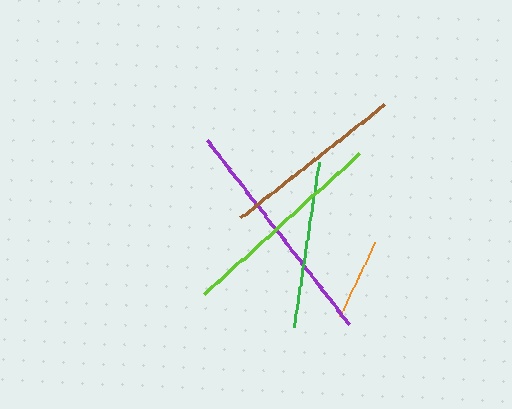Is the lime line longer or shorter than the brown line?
The lime line is longer than the brown line.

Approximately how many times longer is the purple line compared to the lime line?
The purple line is approximately 1.1 times the length of the lime line.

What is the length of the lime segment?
The lime segment is approximately 209 pixels long.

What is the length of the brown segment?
The brown segment is approximately 183 pixels long.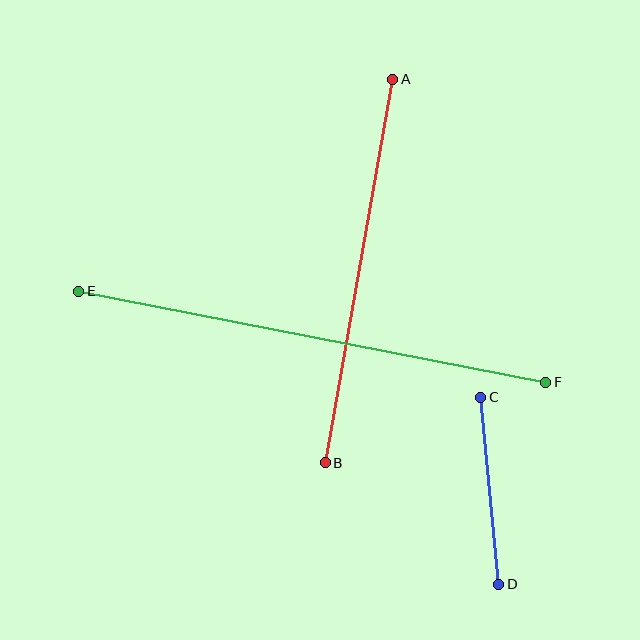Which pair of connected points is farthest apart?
Points E and F are farthest apart.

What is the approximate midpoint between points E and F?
The midpoint is at approximately (312, 337) pixels.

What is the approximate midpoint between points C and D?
The midpoint is at approximately (490, 491) pixels.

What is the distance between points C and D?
The distance is approximately 188 pixels.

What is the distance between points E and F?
The distance is approximately 476 pixels.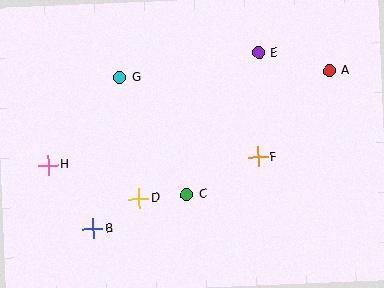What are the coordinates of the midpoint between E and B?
The midpoint between E and B is at (176, 141).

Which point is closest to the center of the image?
Point C at (187, 194) is closest to the center.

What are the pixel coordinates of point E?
Point E is at (259, 53).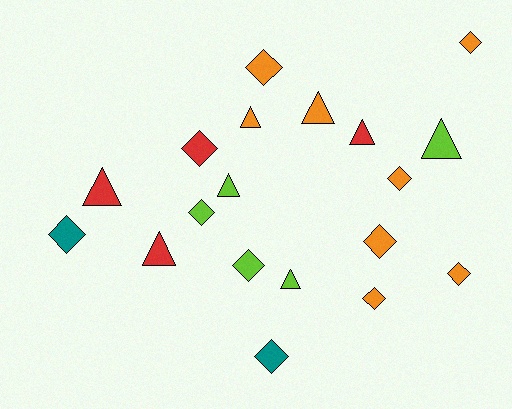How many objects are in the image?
There are 19 objects.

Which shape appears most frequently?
Diamond, with 11 objects.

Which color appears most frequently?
Orange, with 8 objects.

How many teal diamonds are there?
There are 2 teal diamonds.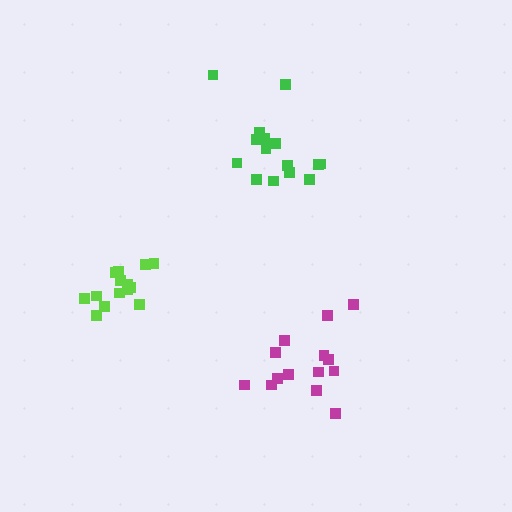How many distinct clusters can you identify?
There are 3 distinct clusters.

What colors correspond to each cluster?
The clusters are colored: green, lime, magenta.